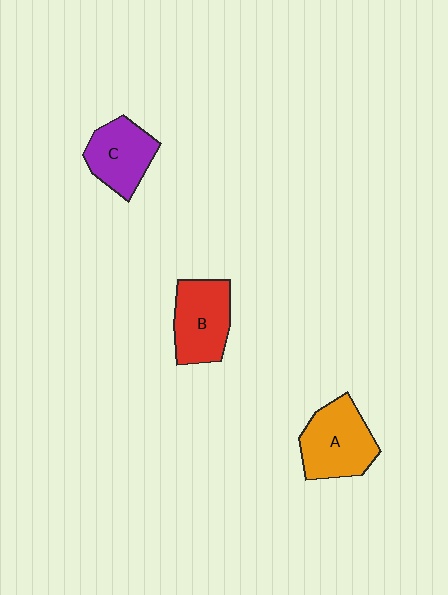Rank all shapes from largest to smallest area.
From largest to smallest: A (orange), B (red), C (purple).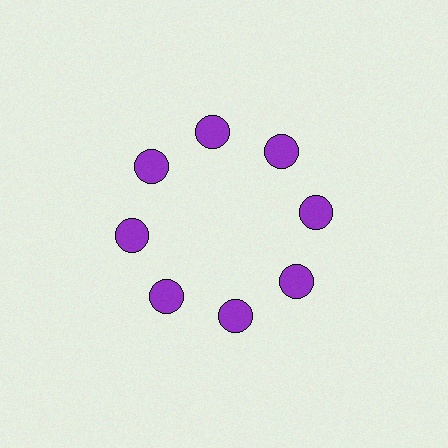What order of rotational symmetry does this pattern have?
This pattern has 8-fold rotational symmetry.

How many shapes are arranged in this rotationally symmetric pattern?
There are 8 shapes, arranged in 8 groups of 1.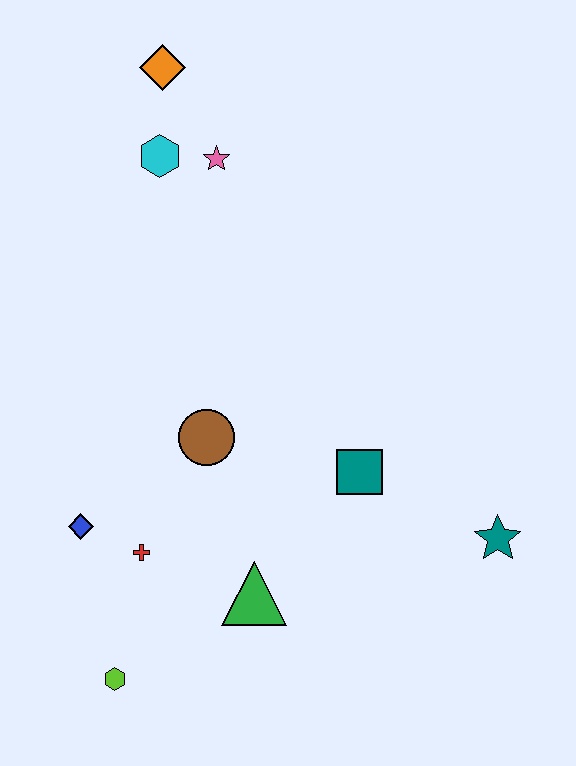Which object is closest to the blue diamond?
The red cross is closest to the blue diamond.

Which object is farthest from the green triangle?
The orange diamond is farthest from the green triangle.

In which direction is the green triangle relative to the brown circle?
The green triangle is below the brown circle.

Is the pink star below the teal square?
No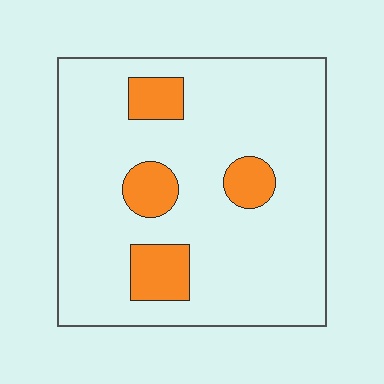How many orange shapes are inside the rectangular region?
4.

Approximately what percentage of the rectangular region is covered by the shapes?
Approximately 15%.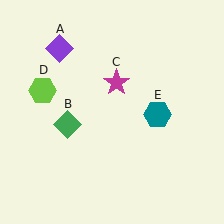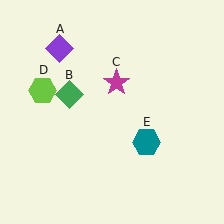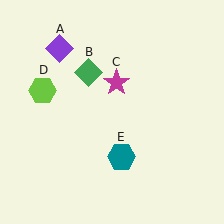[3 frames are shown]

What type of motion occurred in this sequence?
The green diamond (object B), teal hexagon (object E) rotated clockwise around the center of the scene.